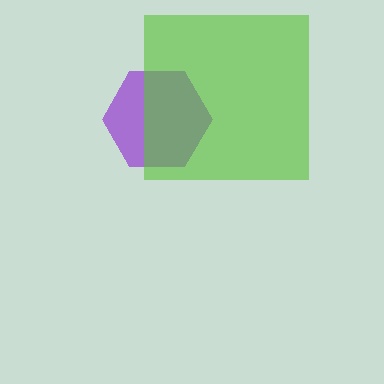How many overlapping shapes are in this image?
There are 2 overlapping shapes in the image.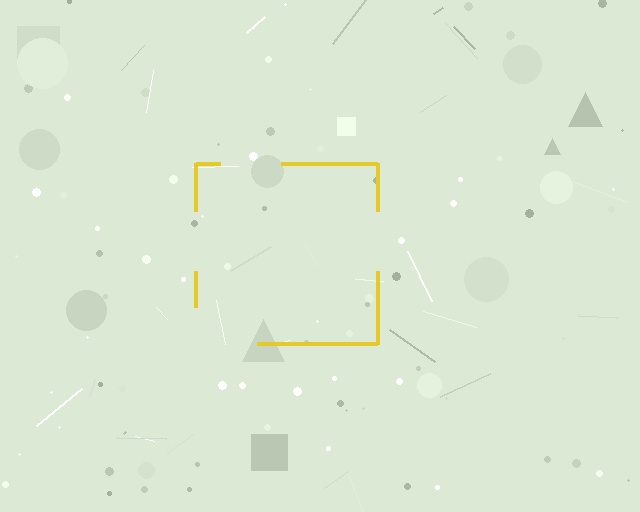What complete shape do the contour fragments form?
The contour fragments form a square.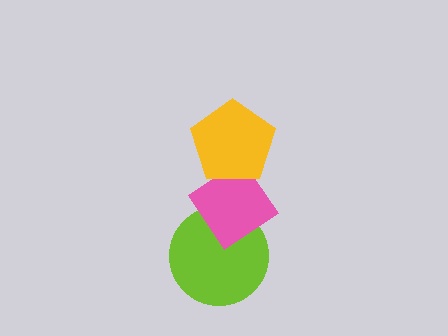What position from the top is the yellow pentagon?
The yellow pentagon is 1st from the top.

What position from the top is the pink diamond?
The pink diamond is 2nd from the top.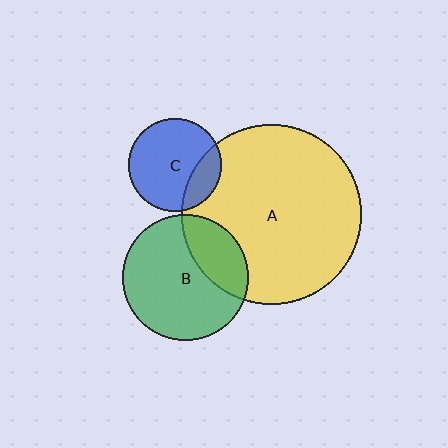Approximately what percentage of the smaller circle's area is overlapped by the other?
Approximately 20%.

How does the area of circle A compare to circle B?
Approximately 2.0 times.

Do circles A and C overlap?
Yes.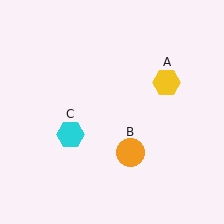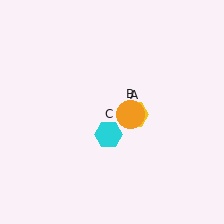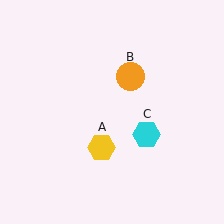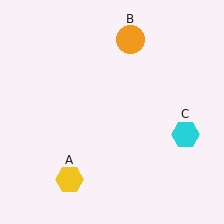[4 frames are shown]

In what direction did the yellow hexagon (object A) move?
The yellow hexagon (object A) moved down and to the left.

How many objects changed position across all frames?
3 objects changed position: yellow hexagon (object A), orange circle (object B), cyan hexagon (object C).